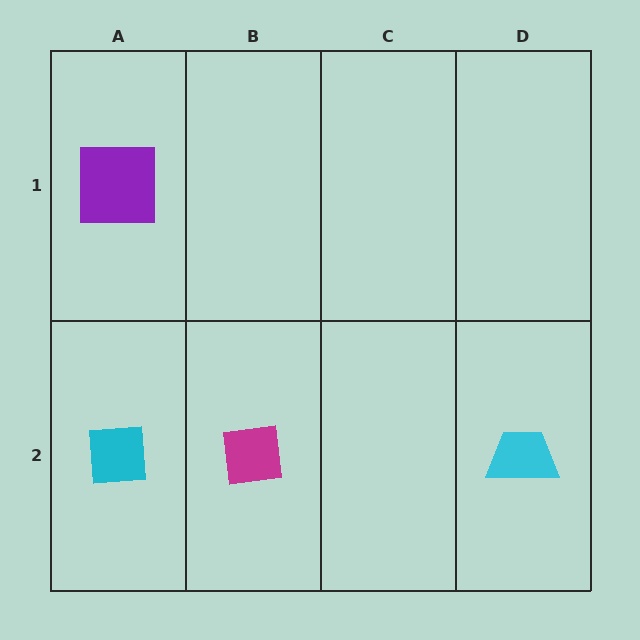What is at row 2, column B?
A magenta square.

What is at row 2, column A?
A cyan square.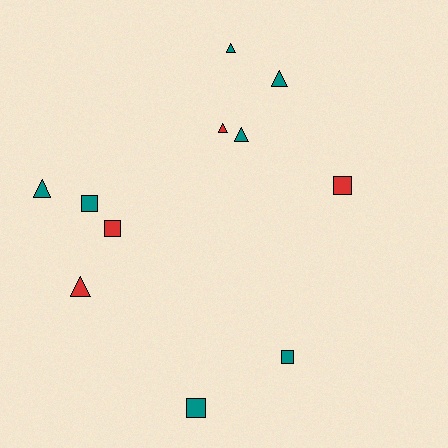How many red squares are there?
There are 2 red squares.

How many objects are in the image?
There are 11 objects.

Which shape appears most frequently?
Triangle, with 6 objects.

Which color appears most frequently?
Teal, with 7 objects.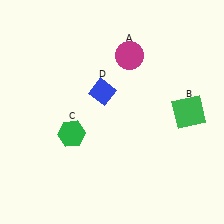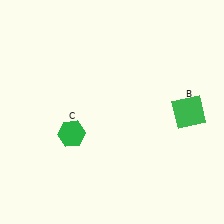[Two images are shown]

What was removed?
The blue diamond (D), the magenta circle (A) were removed in Image 2.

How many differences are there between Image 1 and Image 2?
There are 2 differences between the two images.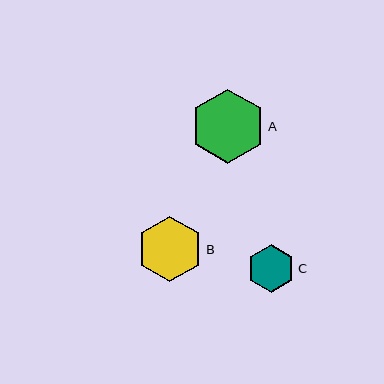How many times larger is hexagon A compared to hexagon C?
Hexagon A is approximately 1.6 times the size of hexagon C.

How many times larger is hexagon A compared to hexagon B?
Hexagon A is approximately 1.1 times the size of hexagon B.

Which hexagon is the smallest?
Hexagon C is the smallest with a size of approximately 47 pixels.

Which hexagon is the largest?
Hexagon A is the largest with a size of approximately 74 pixels.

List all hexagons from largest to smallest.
From largest to smallest: A, B, C.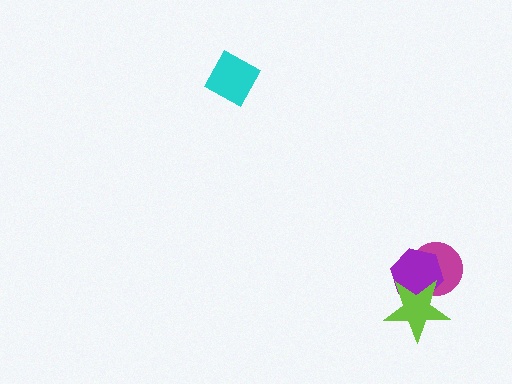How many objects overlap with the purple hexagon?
2 objects overlap with the purple hexagon.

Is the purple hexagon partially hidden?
Yes, it is partially covered by another shape.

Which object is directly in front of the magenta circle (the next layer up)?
The purple hexagon is directly in front of the magenta circle.